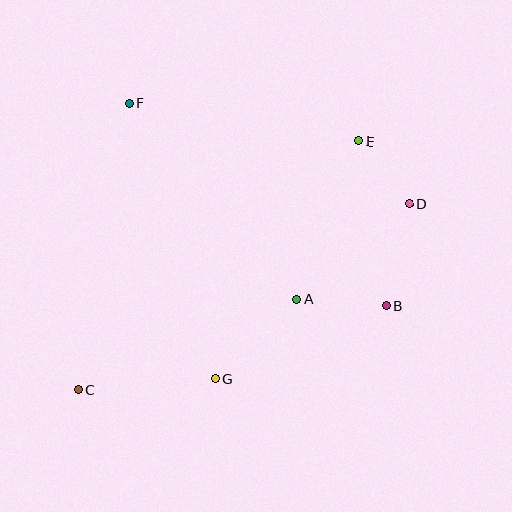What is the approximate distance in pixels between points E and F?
The distance between E and F is approximately 232 pixels.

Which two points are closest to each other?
Points D and E are closest to each other.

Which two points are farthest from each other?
Points C and D are farthest from each other.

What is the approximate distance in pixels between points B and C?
The distance between B and C is approximately 319 pixels.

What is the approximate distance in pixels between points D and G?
The distance between D and G is approximately 261 pixels.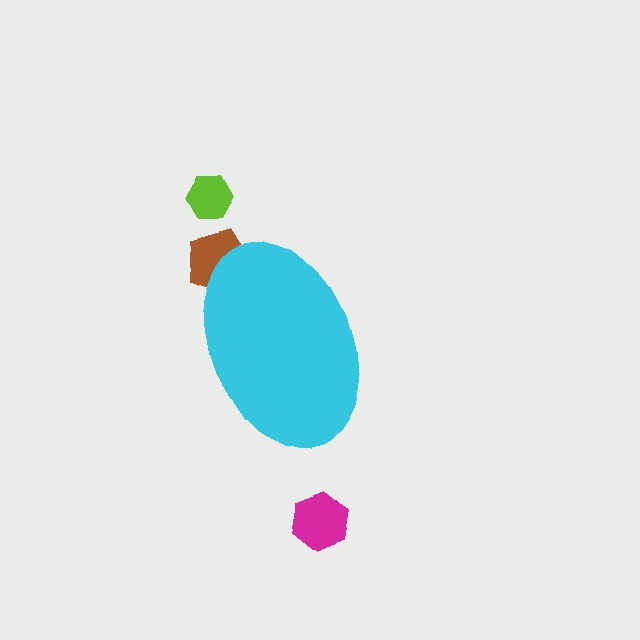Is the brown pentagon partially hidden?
Yes, the brown pentagon is partially hidden behind the cyan ellipse.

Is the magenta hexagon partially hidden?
No, the magenta hexagon is fully visible.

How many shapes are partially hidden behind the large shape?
1 shape is partially hidden.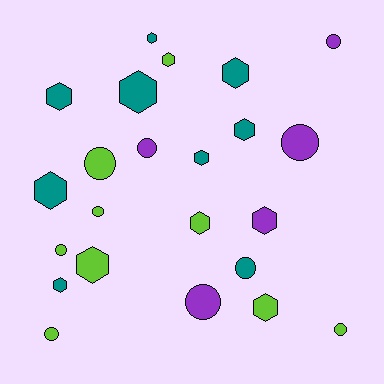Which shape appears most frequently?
Hexagon, with 13 objects.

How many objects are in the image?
There are 23 objects.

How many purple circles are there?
There are 4 purple circles.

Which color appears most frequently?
Teal, with 9 objects.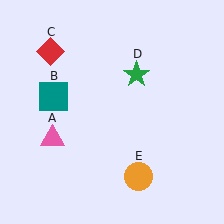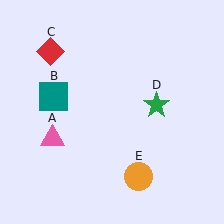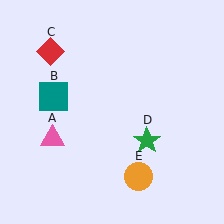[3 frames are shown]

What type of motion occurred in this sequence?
The green star (object D) rotated clockwise around the center of the scene.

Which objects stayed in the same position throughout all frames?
Pink triangle (object A) and teal square (object B) and red diamond (object C) and orange circle (object E) remained stationary.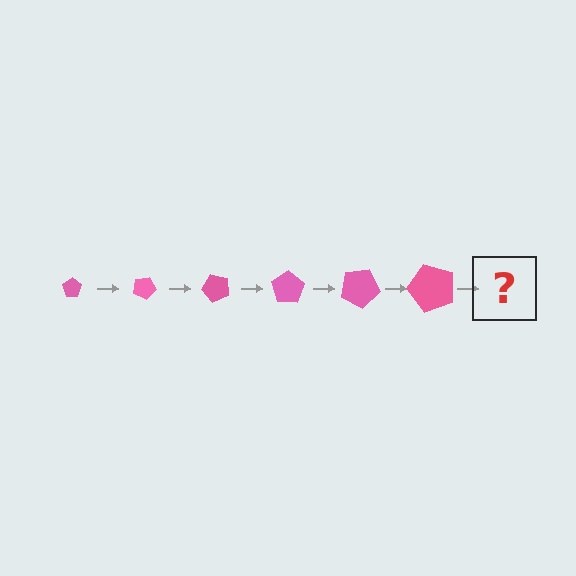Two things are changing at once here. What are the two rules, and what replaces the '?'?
The two rules are that the pentagon grows larger each step and it rotates 25 degrees each step. The '?' should be a pentagon, larger than the previous one and rotated 150 degrees from the start.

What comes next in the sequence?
The next element should be a pentagon, larger than the previous one and rotated 150 degrees from the start.